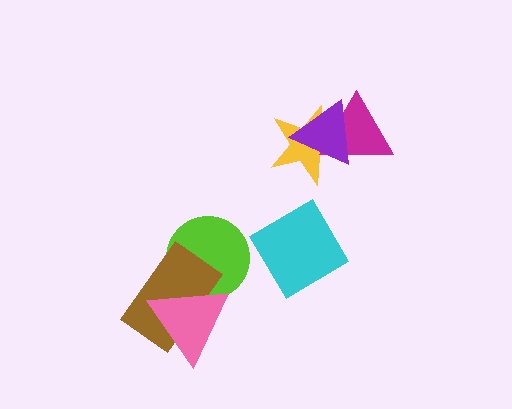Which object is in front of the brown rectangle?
The pink triangle is in front of the brown rectangle.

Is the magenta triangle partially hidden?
Yes, it is partially covered by another shape.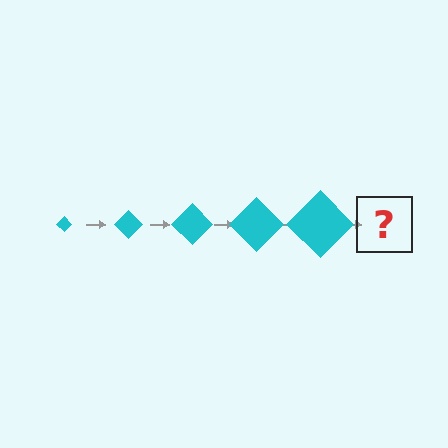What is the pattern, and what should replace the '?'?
The pattern is that the diamond gets progressively larger each step. The '?' should be a cyan diamond, larger than the previous one.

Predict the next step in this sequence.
The next step is a cyan diamond, larger than the previous one.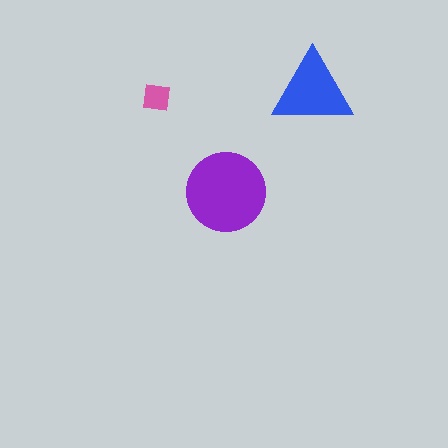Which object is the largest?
The purple circle.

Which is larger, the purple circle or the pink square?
The purple circle.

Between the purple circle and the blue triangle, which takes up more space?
The purple circle.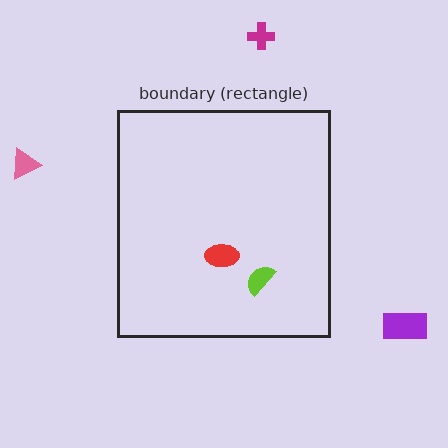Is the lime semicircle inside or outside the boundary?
Inside.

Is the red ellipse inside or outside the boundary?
Inside.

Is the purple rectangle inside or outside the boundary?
Outside.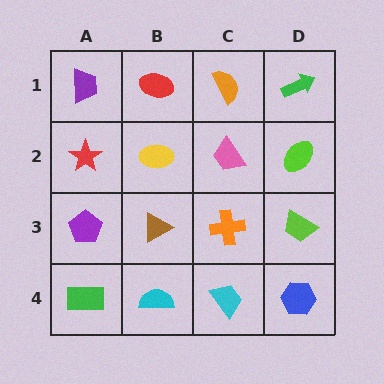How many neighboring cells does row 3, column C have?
4.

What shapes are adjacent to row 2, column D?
A green arrow (row 1, column D), a lime trapezoid (row 3, column D), a pink trapezoid (row 2, column C).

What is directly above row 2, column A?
A purple trapezoid.